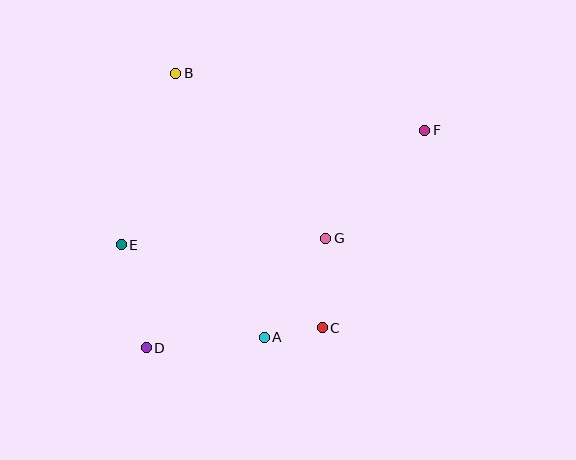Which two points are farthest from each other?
Points D and F are farthest from each other.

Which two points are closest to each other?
Points A and C are closest to each other.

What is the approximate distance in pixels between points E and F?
The distance between E and F is approximately 325 pixels.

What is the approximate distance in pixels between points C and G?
The distance between C and G is approximately 89 pixels.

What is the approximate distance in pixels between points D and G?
The distance between D and G is approximately 210 pixels.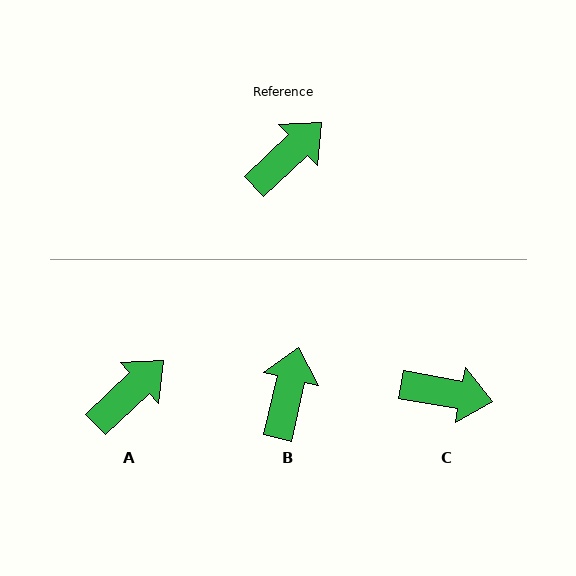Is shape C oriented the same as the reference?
No, it is off by about 54 degrees.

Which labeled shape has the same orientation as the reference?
A.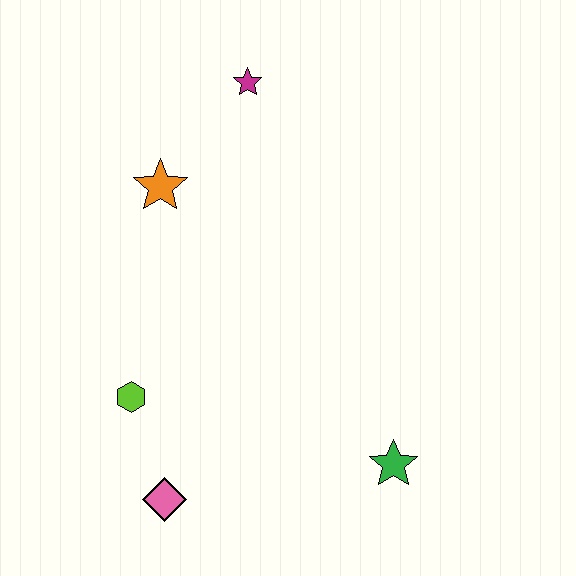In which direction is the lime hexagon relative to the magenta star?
The lime hexagon is below the magenta star.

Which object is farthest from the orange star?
The green star is farthest from the orange star.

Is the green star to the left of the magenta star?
No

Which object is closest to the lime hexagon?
The pink diamond is closest to the lime hexagon.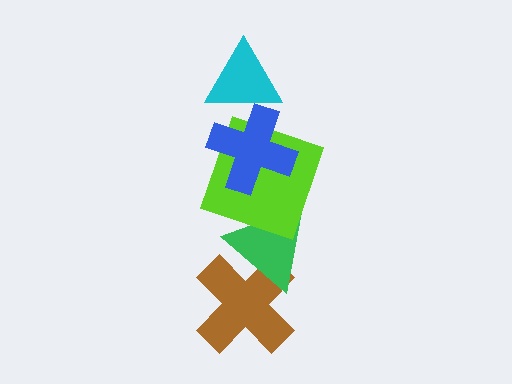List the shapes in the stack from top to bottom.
From top to bottom: the cyan triangle, the blue cross, the lime square, the green triangle, the brown cross.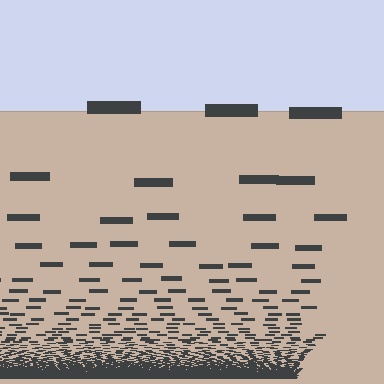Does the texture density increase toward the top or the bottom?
Density increases toward the bottom.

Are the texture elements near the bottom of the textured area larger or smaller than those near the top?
Smaller. The gradient is inverted — elements near the bottom are smaller and denser.